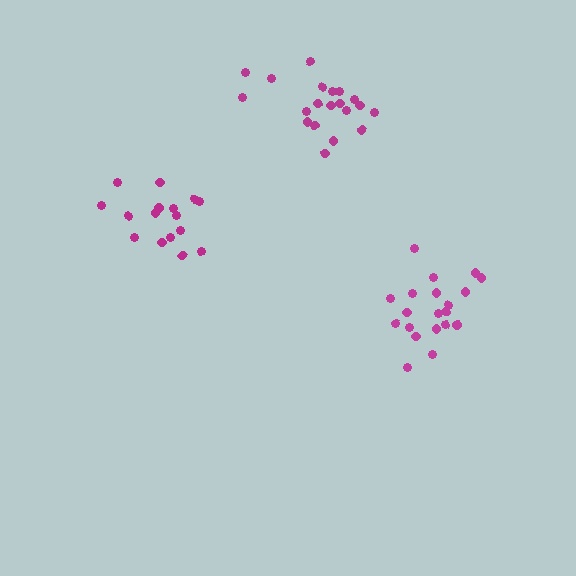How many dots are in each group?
Group 1: 20 dots, Group 2: 16 dots, Group 3: 20 dots (56 total).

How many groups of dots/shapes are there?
There are 3 groups.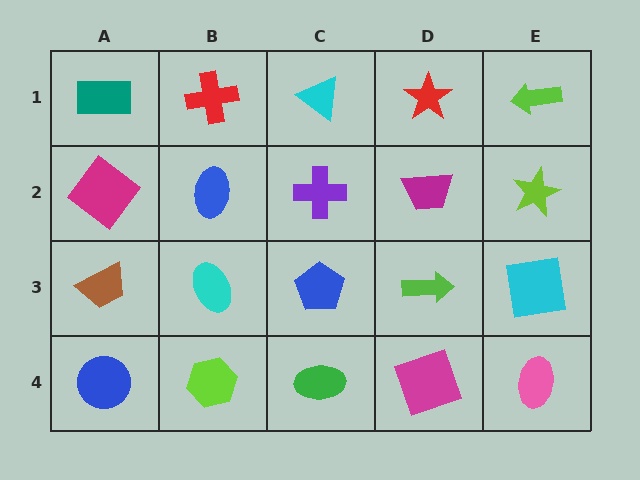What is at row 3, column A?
A brown trapezoid.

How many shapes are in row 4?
5 shapes.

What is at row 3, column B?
A cyan ellipse.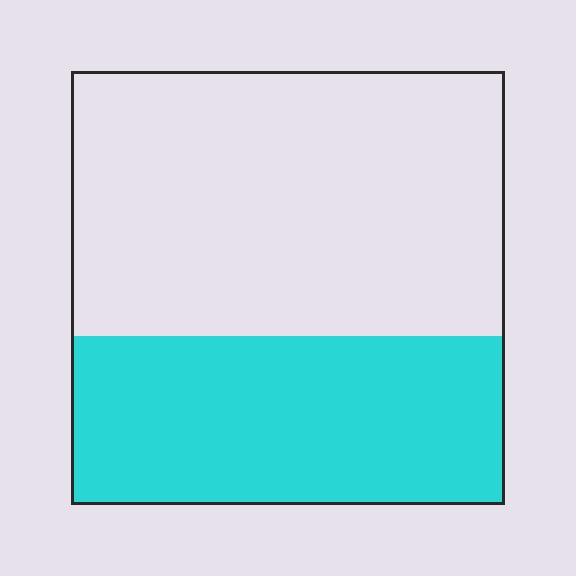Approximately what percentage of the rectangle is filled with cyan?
Approximately 40%.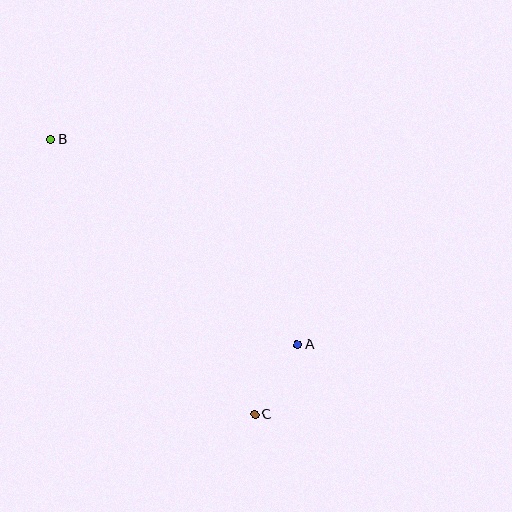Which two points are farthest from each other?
Points B and C are farthest from each other.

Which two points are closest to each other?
Points A and C are closest to each other.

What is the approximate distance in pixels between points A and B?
The distance between A and B is approximately 320 pixels.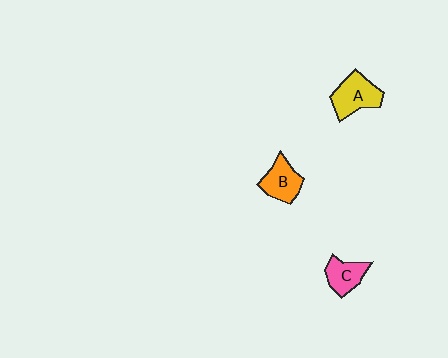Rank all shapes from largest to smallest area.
From largest to smallest: A (yellow), B (orange), C (pink).